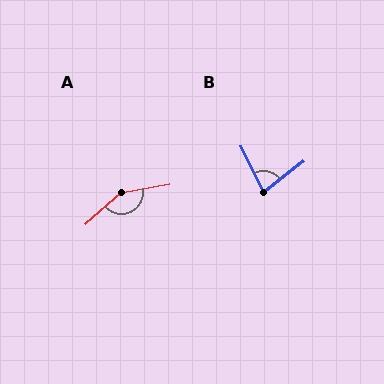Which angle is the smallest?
B, at approximately 78 degrees.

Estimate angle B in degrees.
Approximately 78 degrees.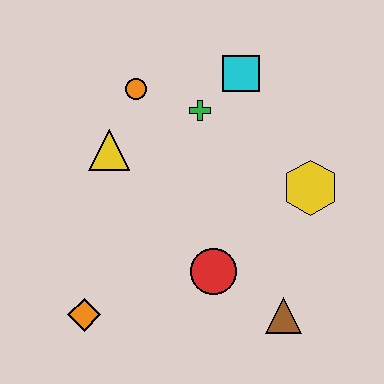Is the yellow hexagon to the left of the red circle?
No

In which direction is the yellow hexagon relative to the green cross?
The yellow hexagon is to the right of the green cross.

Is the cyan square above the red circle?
Yes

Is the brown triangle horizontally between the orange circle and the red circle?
No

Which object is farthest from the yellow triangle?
The brown triangle is farthest from the yellow triangle.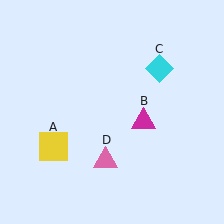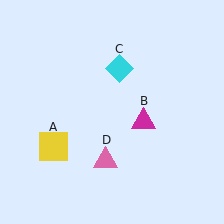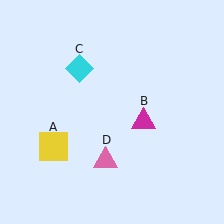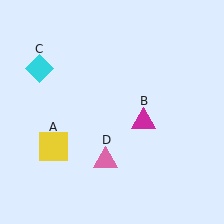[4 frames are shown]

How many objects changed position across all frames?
1 object changed position: cyan diamond (object C).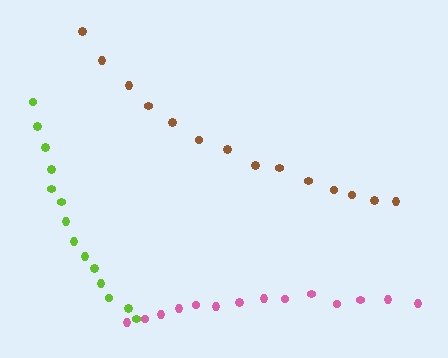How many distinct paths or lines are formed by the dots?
There are 3 distinct paths.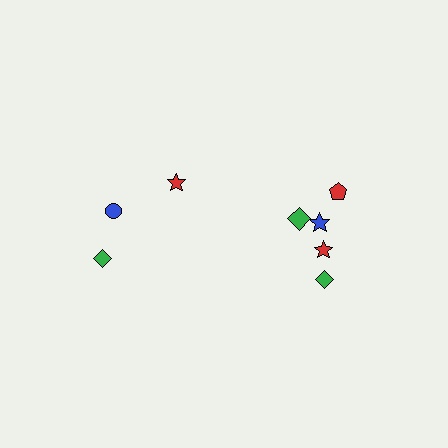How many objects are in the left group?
There are 3 objects.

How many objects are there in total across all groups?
There are 8 objects.